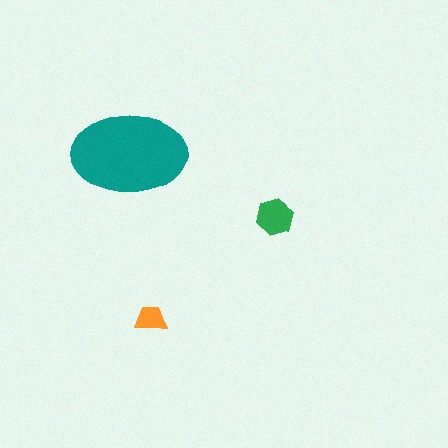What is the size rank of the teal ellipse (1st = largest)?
1st.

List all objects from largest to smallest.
The teal ellipse, the green hexagon, the orange trapezoid.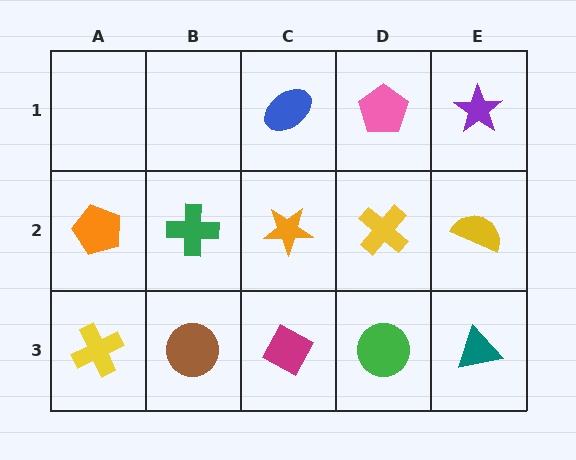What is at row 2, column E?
A yellow semicircle.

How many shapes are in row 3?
5 shapes.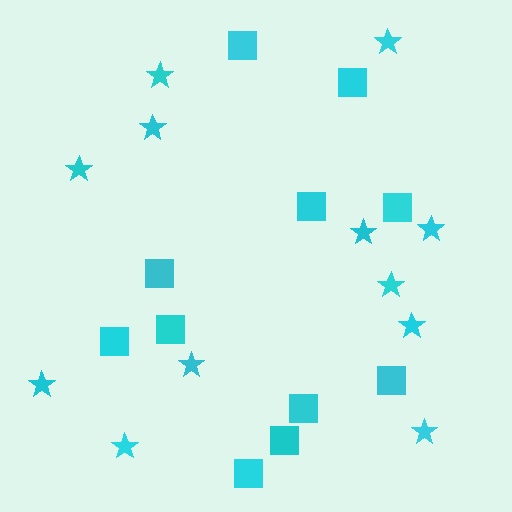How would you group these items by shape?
There are 2 groups: one group of squares (11) and one group of stars (12).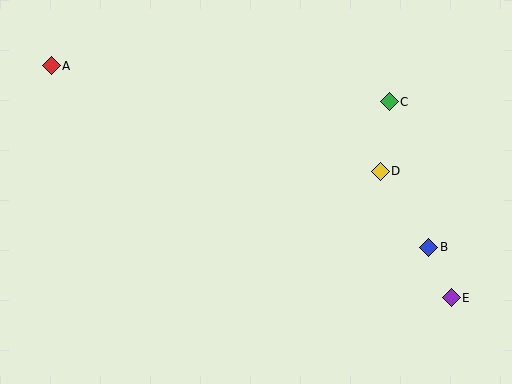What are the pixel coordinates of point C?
Point C is at (389, 102).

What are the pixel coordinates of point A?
Point A is at (51, 66).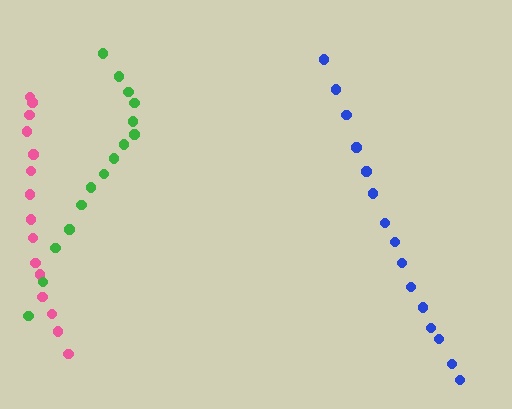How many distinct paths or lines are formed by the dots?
There are 3 distinct paths.